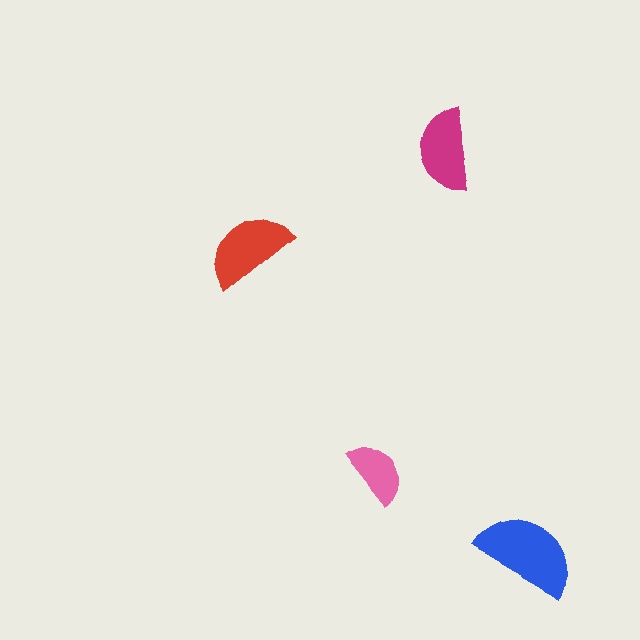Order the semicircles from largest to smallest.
the blue one, the red one, the magenta one, the pink one.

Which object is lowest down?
The blue semicircle is bottommost.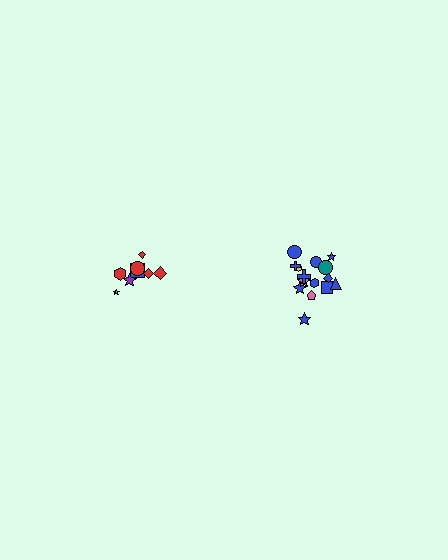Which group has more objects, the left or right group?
The right group.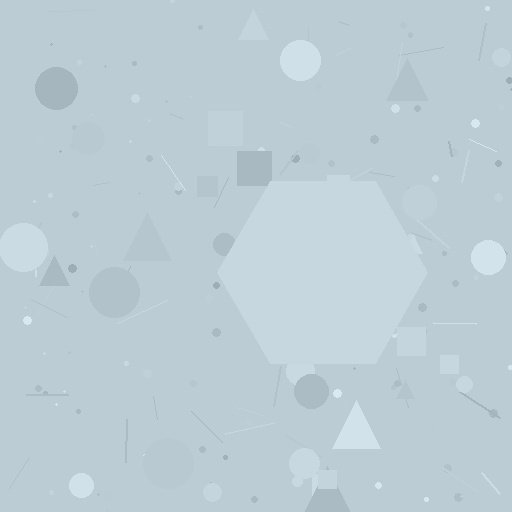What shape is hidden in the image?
A hexagon is hidden in the image.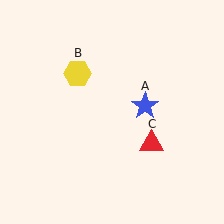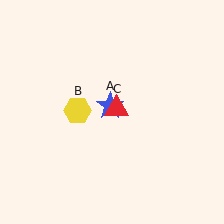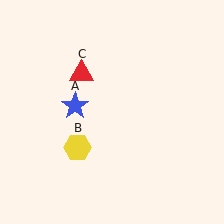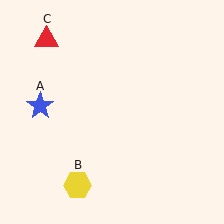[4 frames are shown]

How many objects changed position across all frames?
3 objects changed position: blue star (object A), yellow hexagon (object B), red triangle (object C).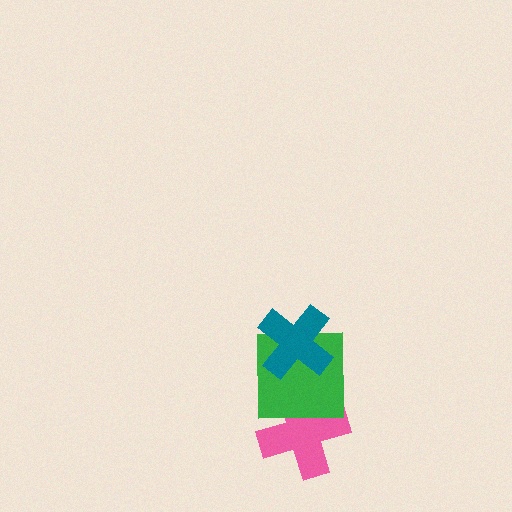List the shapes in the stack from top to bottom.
From top to bottom: the teal cross, the green square, the pink cross.